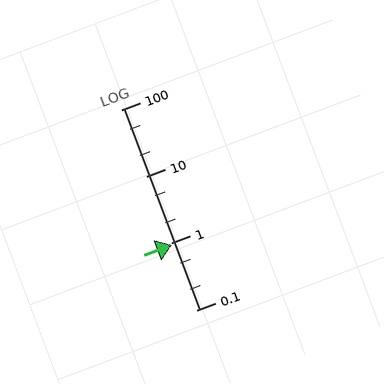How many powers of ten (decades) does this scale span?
The scale spans 3 decades, from 0.1 to 100.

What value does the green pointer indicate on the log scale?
The pointer indicates approximately 0.94.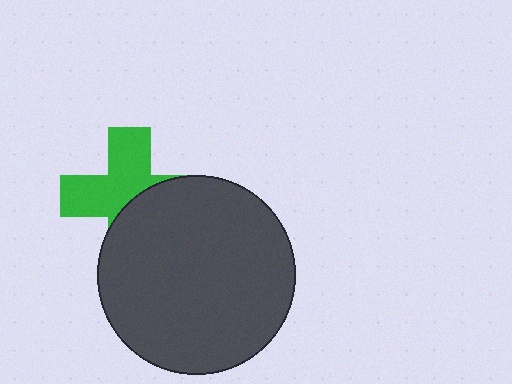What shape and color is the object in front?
The object in front is a dark gray circle.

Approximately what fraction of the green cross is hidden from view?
Roughly 46% of the green cross is hidden behind the dark gray circle.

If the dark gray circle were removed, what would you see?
You would see the complete green cross.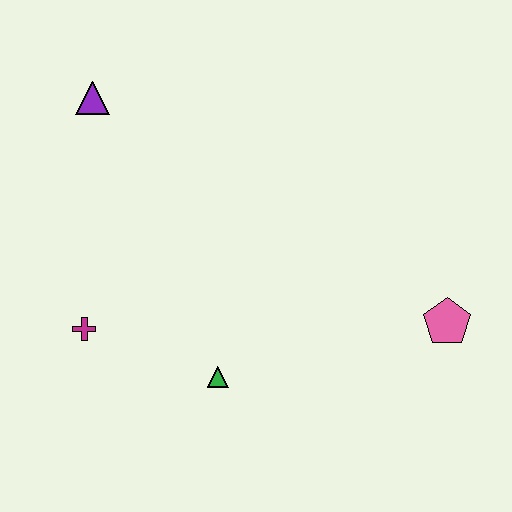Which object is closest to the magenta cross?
The green triangle is closest to the magenta cross.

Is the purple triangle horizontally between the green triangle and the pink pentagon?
No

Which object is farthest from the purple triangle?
The pink pentagon is farthest from the purple triangle.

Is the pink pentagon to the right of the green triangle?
Yes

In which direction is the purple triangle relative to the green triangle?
The purple triangle is above the green triangle.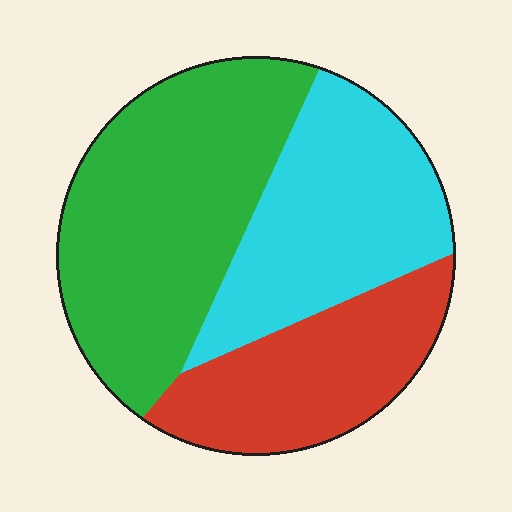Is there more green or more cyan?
Green.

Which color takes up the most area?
Green, at roughly 45%.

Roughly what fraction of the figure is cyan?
Cyan covers around 30% of the figure.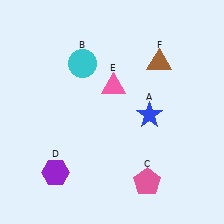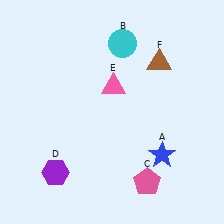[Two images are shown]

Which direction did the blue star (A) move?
The blue star (A) moved down.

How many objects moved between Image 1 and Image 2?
2 objects moved between the two images.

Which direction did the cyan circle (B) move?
The cyan circle (B) moved right.